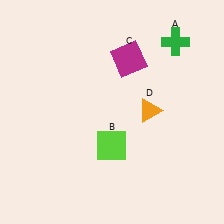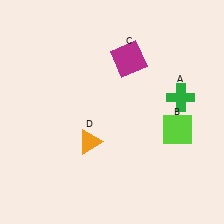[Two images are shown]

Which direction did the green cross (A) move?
The green cross (A) moved down.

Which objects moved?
The objects that moved are: the green cross (A), the lime square (B), the orange triangle (D).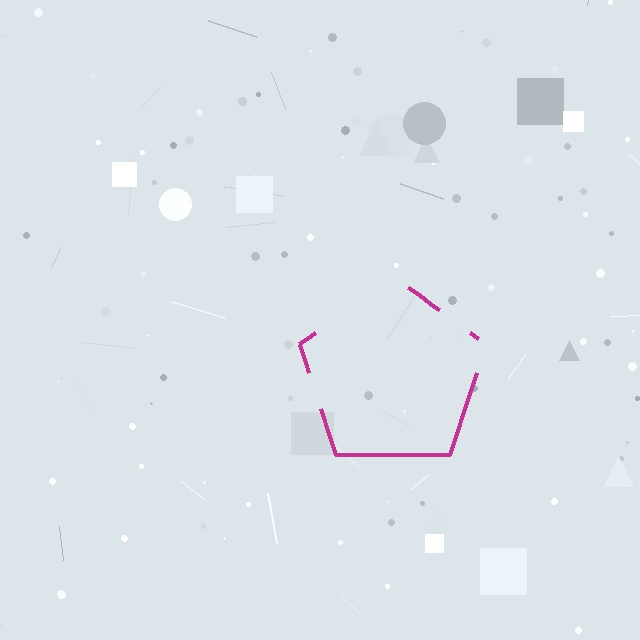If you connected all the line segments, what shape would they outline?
They would outline a pentagon.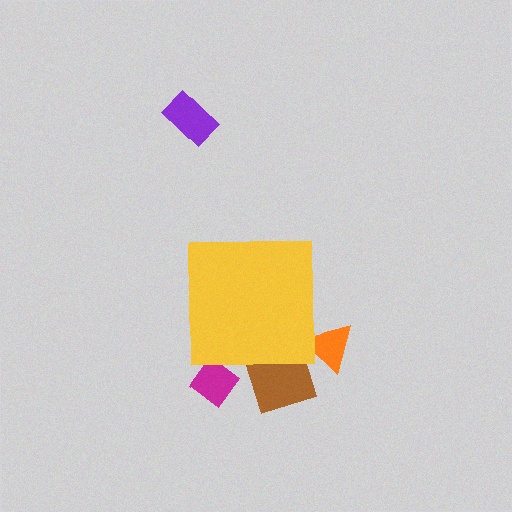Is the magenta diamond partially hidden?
Yes, the magenta diamond is partially hidden behind the yellow square.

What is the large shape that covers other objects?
A yellow square.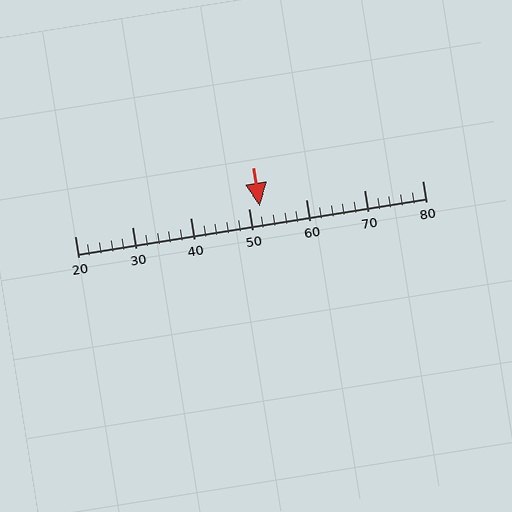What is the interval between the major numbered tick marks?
The major tick marks are spaced 10 units apart.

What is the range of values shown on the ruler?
The ruler shows values from 20 to 80.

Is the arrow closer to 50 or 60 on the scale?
The arrow is closer to 50.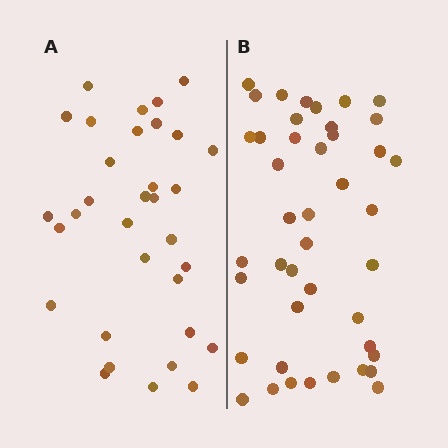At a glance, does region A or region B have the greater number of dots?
Region B (the right region) has more dots.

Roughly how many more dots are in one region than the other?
Region B has roughly 10 or so more dots than region A.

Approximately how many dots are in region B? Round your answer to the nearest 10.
About 40 dots. (The exact count is 43, which rounds to 40.)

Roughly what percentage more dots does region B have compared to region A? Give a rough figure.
About 30% more.